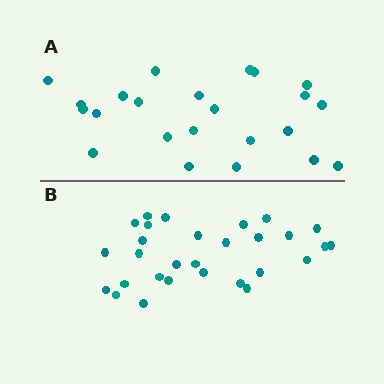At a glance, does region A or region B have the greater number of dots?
Region B (the bottom region) has more dots.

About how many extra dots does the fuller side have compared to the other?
Region B has about 6 more dots than region A.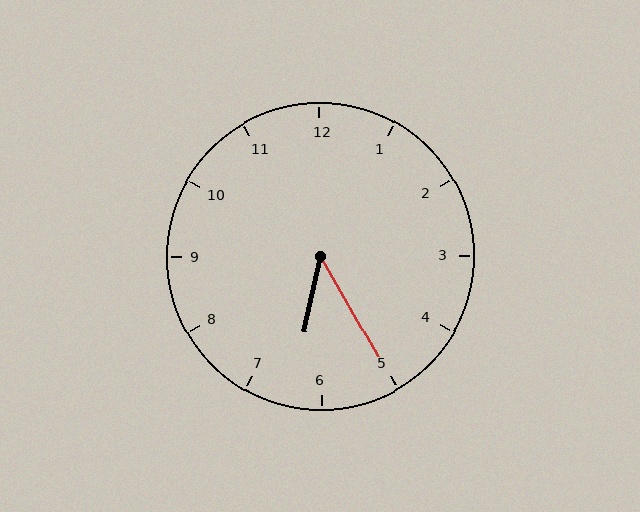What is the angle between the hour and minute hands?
Approximately 42 degrees.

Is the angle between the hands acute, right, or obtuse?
It is acute.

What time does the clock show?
6:25.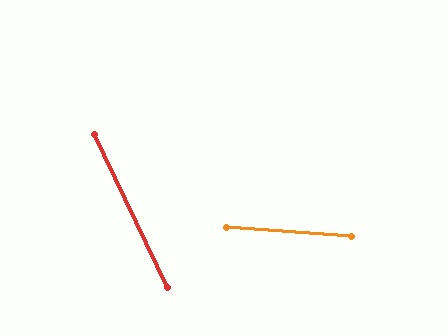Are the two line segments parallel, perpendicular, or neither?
Neither parallel nor perpendicular — they differ by about 61°.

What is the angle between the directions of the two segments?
Approximately 61 degrees.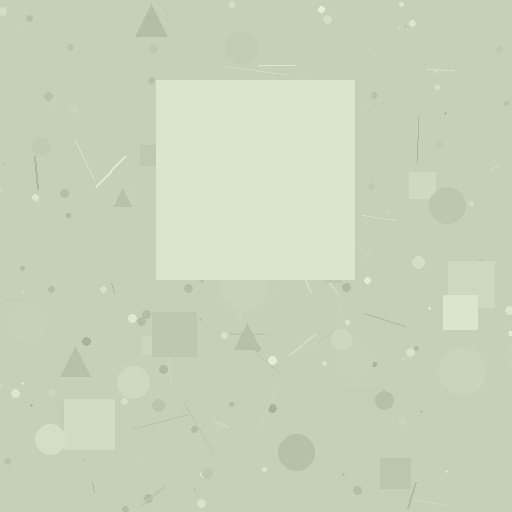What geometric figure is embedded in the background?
A square is embedded in the background.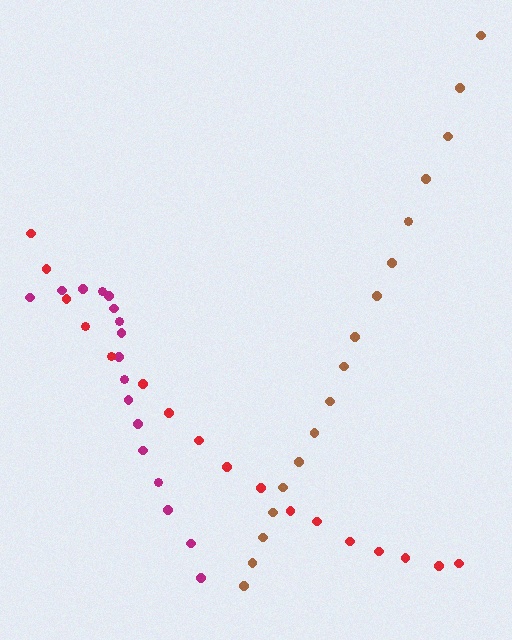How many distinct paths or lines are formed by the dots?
There are 3 distinct paths.